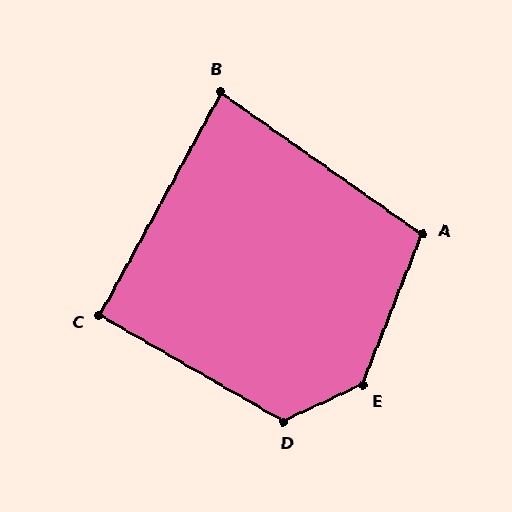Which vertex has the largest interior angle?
E, at approximately 136 degrees.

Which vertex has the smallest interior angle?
B, at approximately 83 degrees.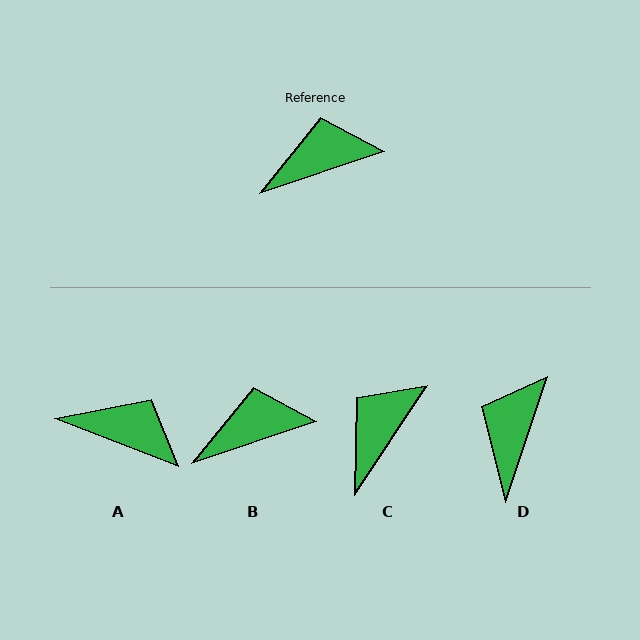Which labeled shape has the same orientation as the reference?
B.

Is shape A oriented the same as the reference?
No, it is off by about 40 degrees.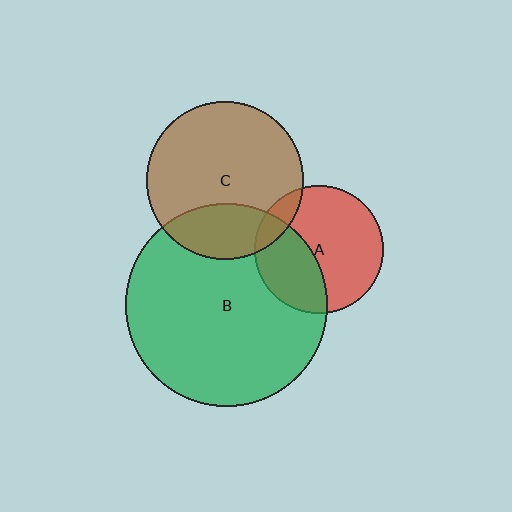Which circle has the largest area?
Circle B (green).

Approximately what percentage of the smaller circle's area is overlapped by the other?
Approximately 35%.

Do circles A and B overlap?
Yes.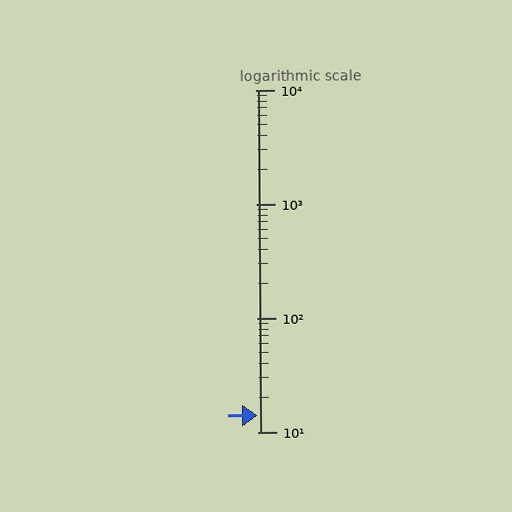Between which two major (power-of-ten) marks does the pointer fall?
The pointer is between 10 and 100.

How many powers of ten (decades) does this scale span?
The scale spans 3 decades, from 10 to 10000.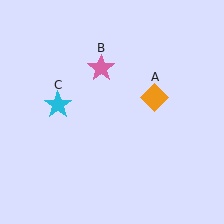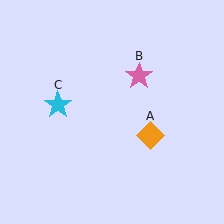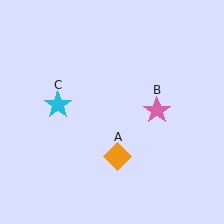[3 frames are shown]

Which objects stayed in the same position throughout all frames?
Cyan star (object C) remained stationary.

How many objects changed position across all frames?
2 objects changed position: orange diamond (object A), pink star (object B).